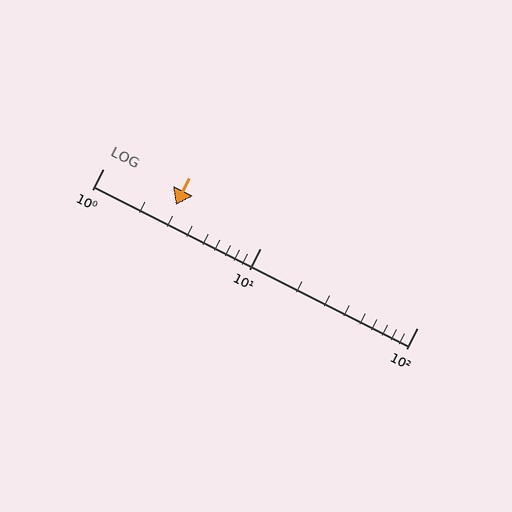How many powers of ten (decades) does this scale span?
The scale spans 2 decades, from 1 to 100.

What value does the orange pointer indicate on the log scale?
The pointer indicates approximately 2.9.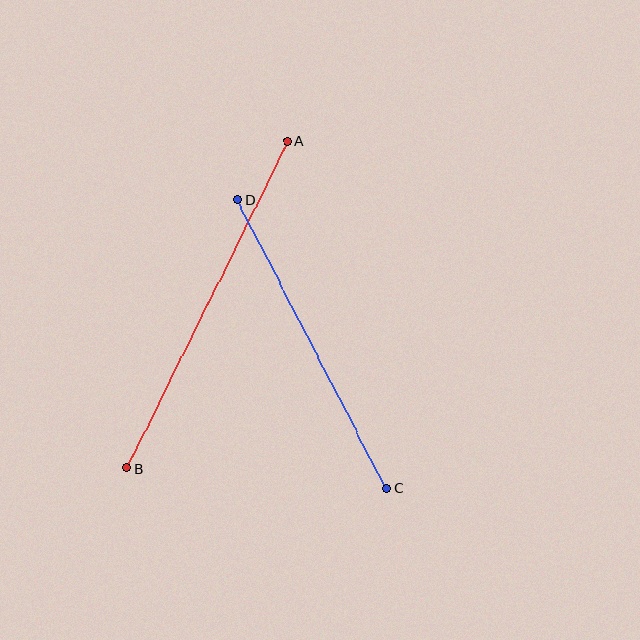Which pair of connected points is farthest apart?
Points A and B are farthest apart.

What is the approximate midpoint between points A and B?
The midpoint is at approximately (207, 304) pixels.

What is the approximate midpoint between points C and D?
The midpoint is at approximately (312, 344) pixels.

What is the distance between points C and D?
The distance is approximately 325 pixels.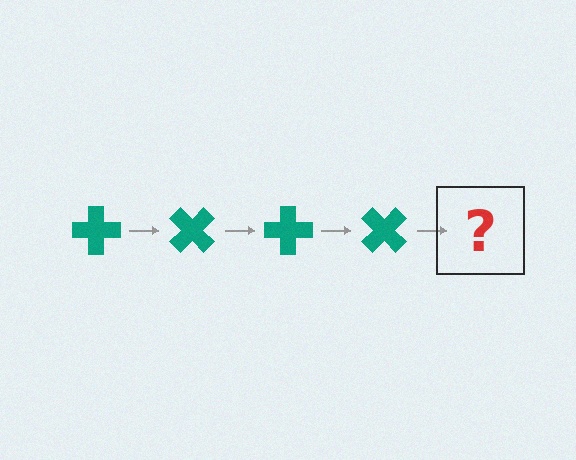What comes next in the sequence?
The next element should be a teal cross rotated 180 degrees.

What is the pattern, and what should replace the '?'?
The pattern is that the cross rotates 45 degrees each step. The '?' should be a teal cross rotated 180 degrees.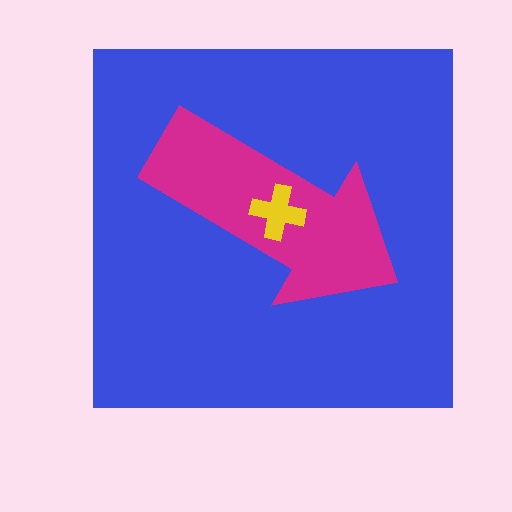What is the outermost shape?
The blue square.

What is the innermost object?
The yellow cross.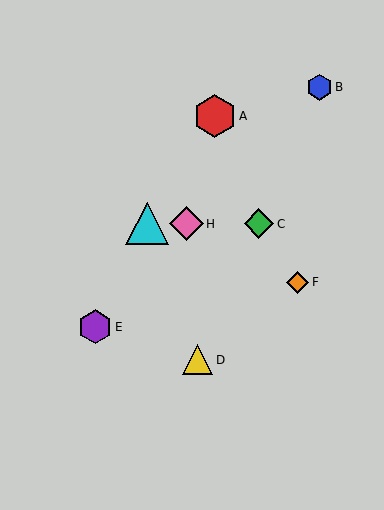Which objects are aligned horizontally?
Objects C, G, H are aligned horizontally.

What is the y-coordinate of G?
Object G is at y≈224.